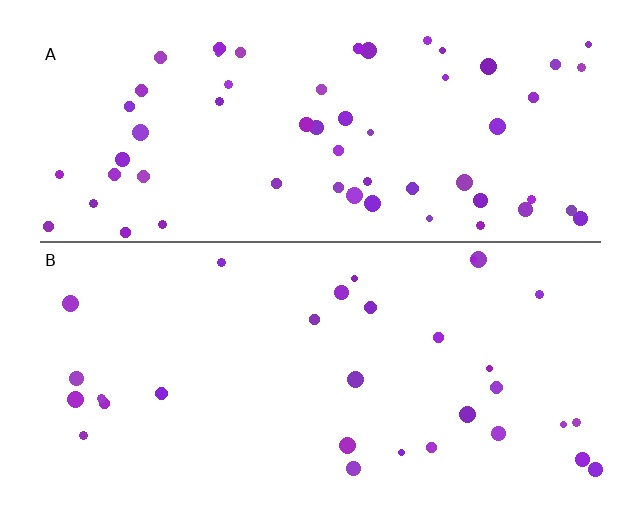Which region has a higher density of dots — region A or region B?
A (the top).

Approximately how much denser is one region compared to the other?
Approximately 1.9× — region A over region B.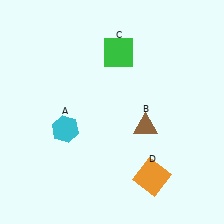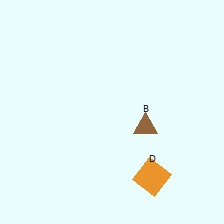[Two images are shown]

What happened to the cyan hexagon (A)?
The cyan hexagon (A) was removed in Image 2. It was in the bottom-left area of Image 1.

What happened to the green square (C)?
The green square (C) was removed in Image 2. It was in the top-right area of Image 1.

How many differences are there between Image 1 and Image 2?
There are 2 differences between the two images.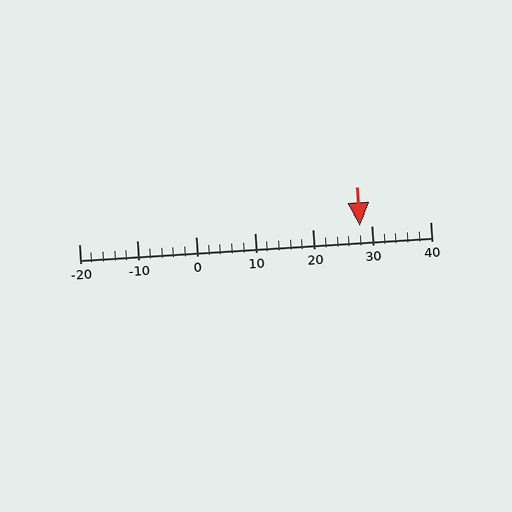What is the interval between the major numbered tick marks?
The major tick marks are spaced 10 units apart.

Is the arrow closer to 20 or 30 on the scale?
The arrow is closer to 30.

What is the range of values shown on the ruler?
The ruler shows values from -20 to 40.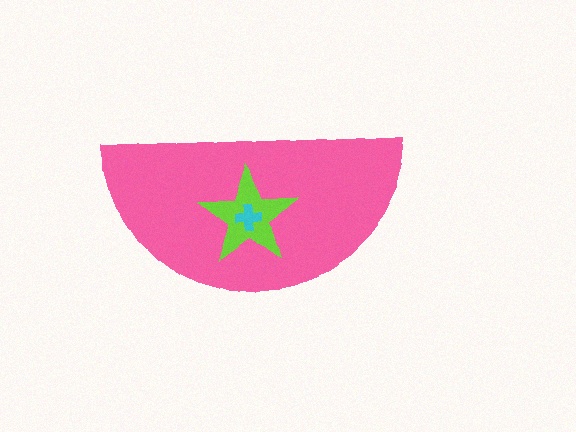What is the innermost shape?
The cyan cross.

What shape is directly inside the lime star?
The cyan cross.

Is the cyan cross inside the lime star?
Yes.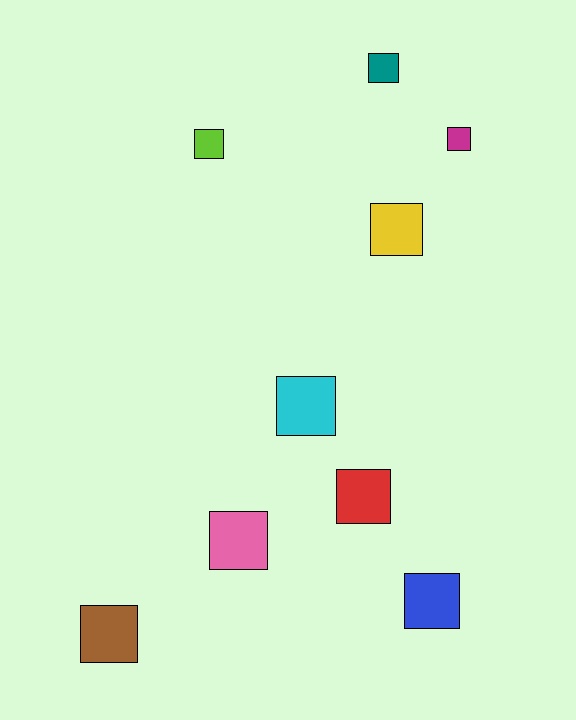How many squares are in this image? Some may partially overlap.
There are 9 squares.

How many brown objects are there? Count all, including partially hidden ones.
There is 1 brown object.